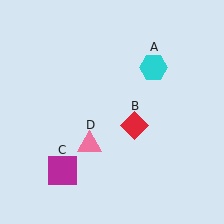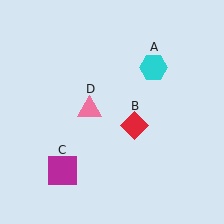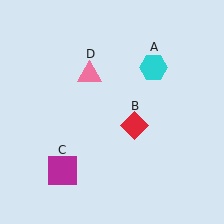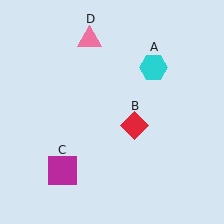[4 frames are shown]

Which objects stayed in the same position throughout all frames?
Cyan hexagon (object A) and red diamond (object B) and magenta square (object C) remained stationary.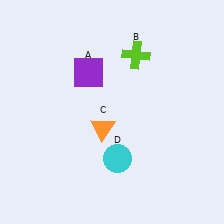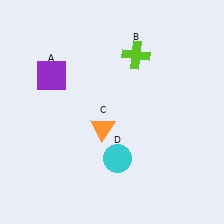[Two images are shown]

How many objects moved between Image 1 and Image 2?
1 object moved between the two images.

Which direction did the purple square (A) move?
The purple square (A) moved left.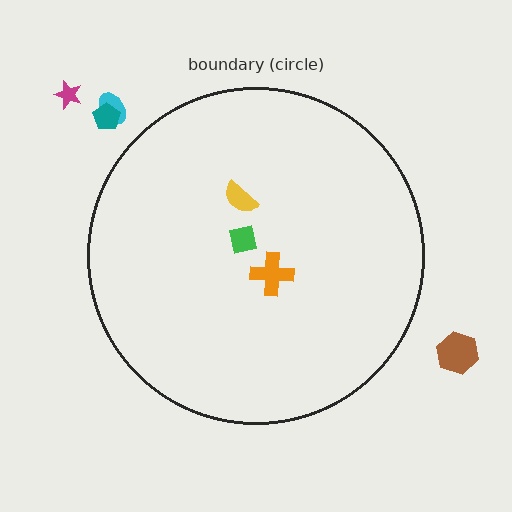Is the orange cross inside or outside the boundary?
Inside.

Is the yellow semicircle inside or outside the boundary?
Inside.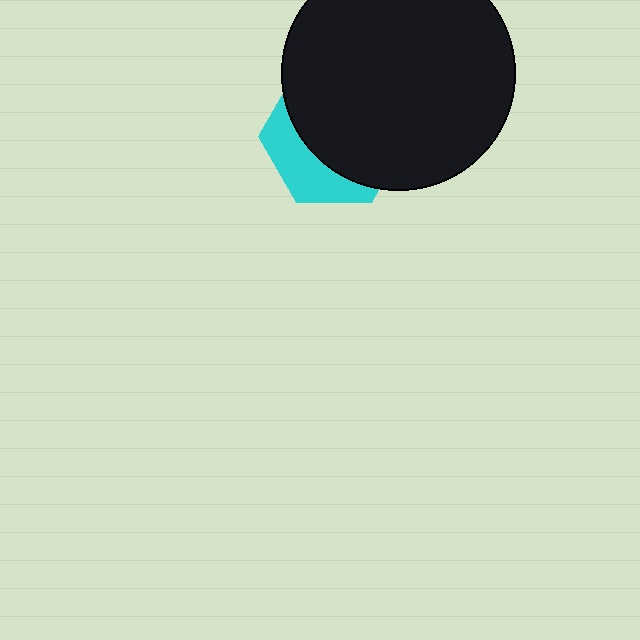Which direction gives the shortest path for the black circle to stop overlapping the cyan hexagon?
Moving toward the upper-right gives the shortest separation.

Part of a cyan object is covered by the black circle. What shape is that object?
It is a hexagon.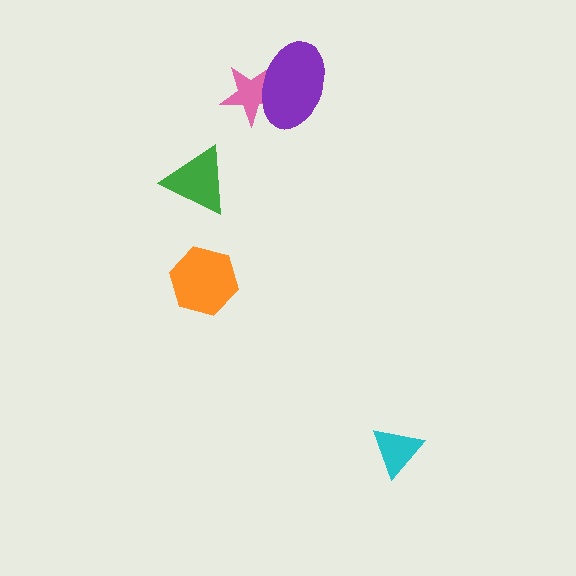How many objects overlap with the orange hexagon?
0 objects overlap with the orange hexagon.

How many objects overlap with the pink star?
1 object overlaps with the pink star.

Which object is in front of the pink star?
The purple ellipse is in front of the pink star.